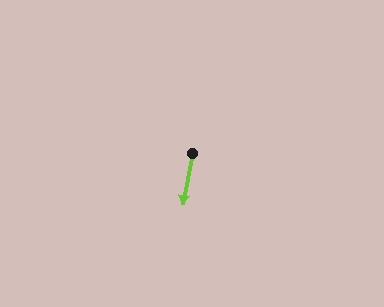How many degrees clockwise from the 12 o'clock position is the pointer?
Approximately 191 degrees.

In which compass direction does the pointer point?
South.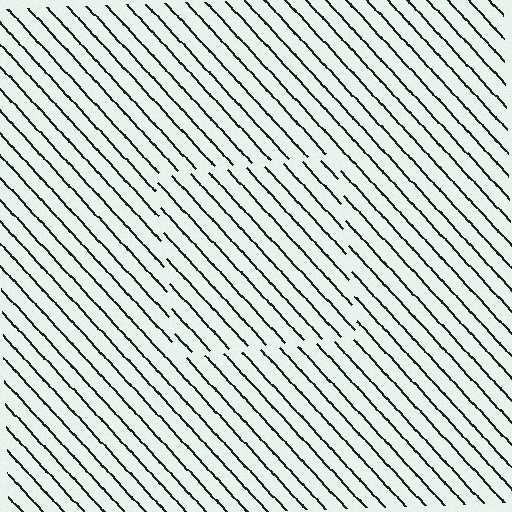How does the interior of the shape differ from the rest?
The interior of the shape contains the same grating, shifted by half a period — the contour is defined by the phase discontinuity where line-ends from the inner and outer gratings abut.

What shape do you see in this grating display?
An illusory square. The interior of the shape contains the same grating, shifted by half a period — the contour is defined by the phase discontinuity where line-ends from the inner and outer gratings abut.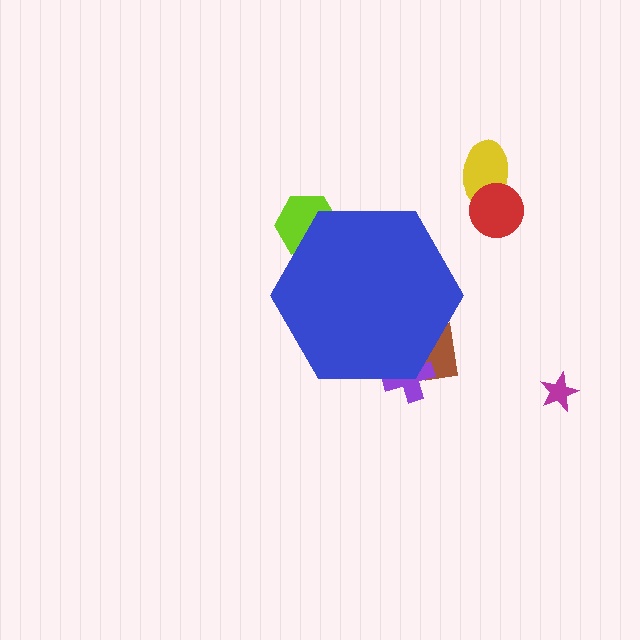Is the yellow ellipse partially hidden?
No, the yellow ellipse is fully visible.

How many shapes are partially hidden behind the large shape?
3 shapes are partially hidden.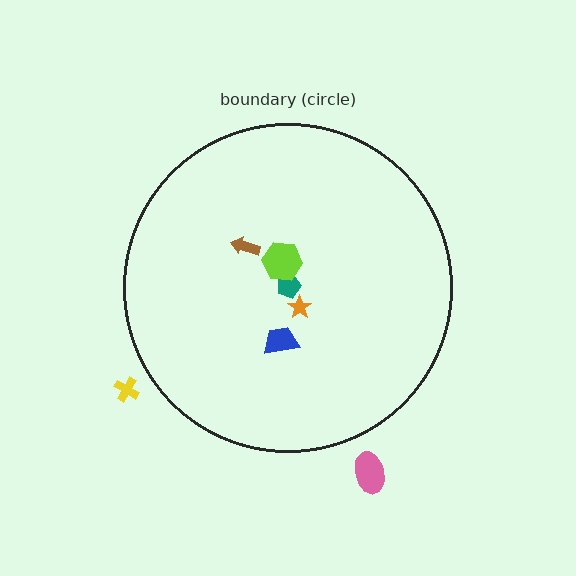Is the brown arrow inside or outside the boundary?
Inside.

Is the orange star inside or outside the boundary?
Inside.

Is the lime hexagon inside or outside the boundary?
Inside.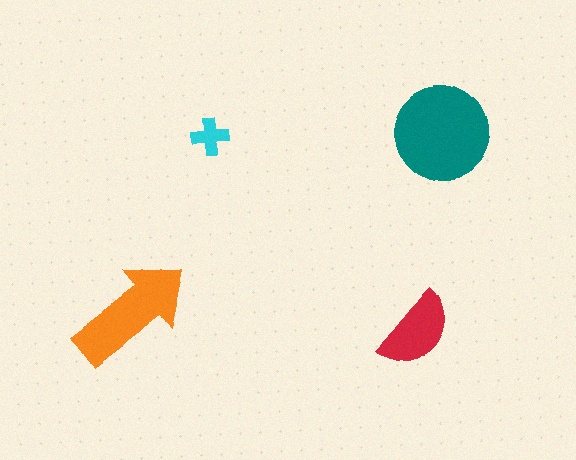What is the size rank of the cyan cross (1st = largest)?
4th.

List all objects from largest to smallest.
The teal circle, the orange arrow, the red semicircle, the cyan cross.